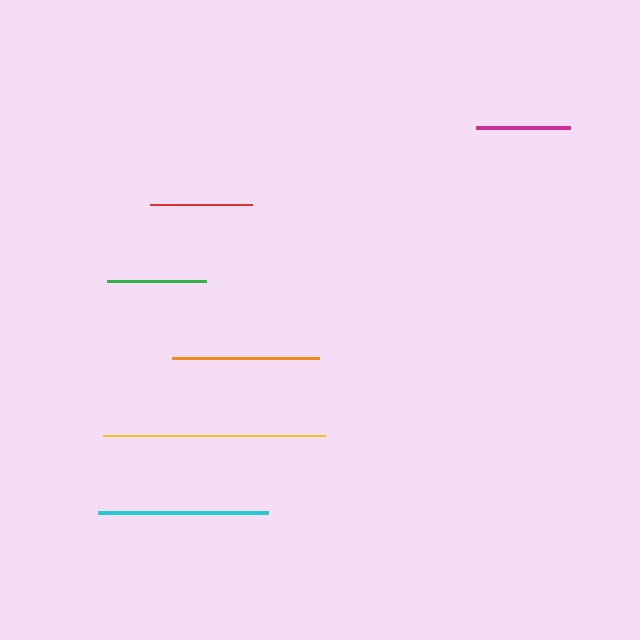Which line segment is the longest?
The yellow line is the longest at approximately 222 pixels.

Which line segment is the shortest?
The magenta line is the shortest at approximately 94 pixels.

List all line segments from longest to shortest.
From longest to shortest: yellow, cyan, orange, red, green, magenta.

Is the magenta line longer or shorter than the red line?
The red line is longer than the magenta line.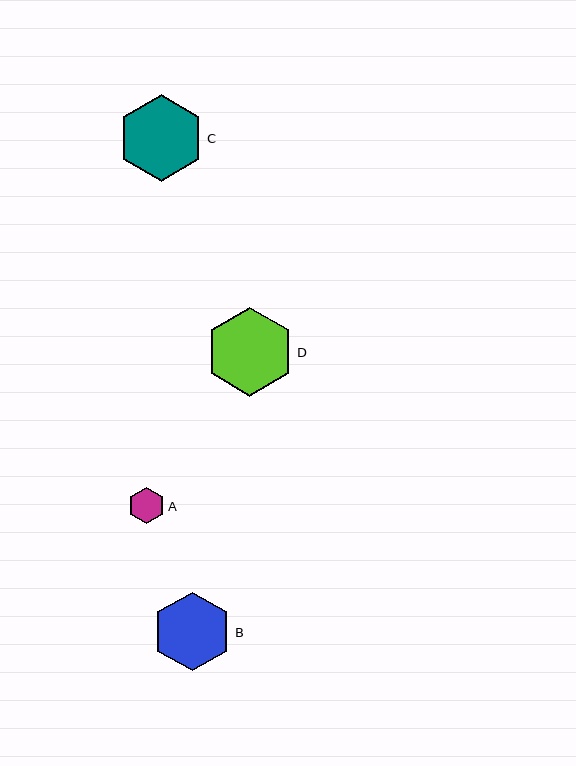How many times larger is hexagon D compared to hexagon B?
Hexagon D is approximately 1.1 times the size of hexagon B.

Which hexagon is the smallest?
Hexagon A is the smallest with a size of approximately 37 pixels.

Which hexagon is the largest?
Hexagon D is the largest with a size of approximately 89 pixels.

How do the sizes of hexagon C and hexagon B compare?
Hexagon C and hexagon B are approximately the same size.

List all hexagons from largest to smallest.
From largest to smallest: D, C, B, A.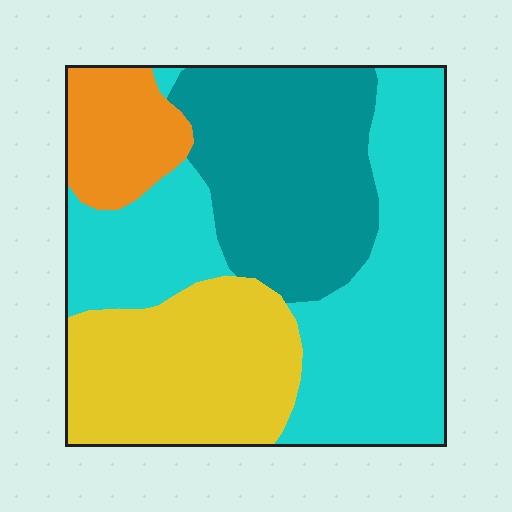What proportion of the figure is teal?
Teal covers around 25% of the figure.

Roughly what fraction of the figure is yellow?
Yellow covers 24% of the figure.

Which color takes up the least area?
Orange, at roughly 10%.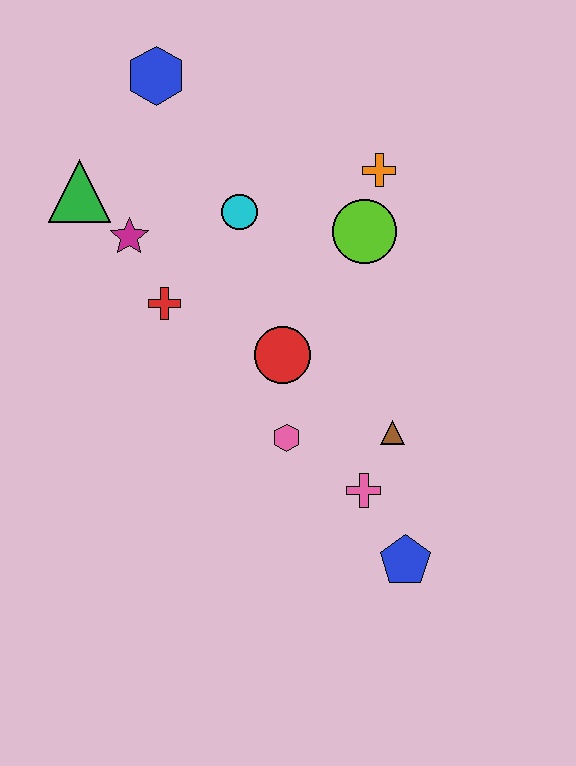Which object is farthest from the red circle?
The blue hexagon is farthest from the red circle.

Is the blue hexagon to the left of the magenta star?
No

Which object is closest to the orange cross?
The lime circle is closest to the orange cross.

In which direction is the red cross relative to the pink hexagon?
The red cross is above the pink hexagon.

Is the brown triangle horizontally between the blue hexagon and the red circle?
No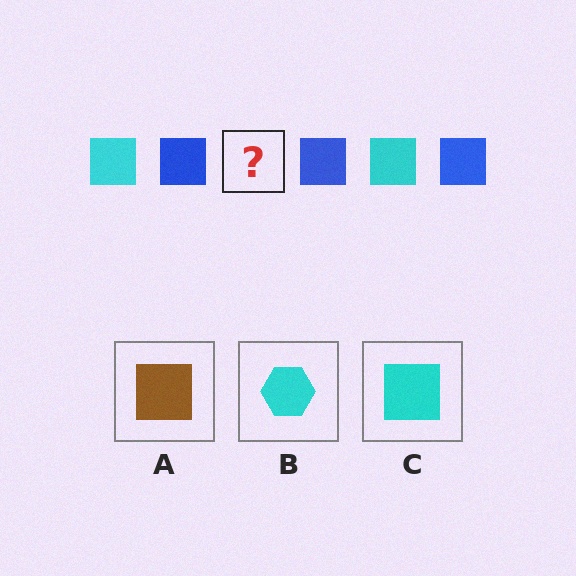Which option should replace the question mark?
Option C.